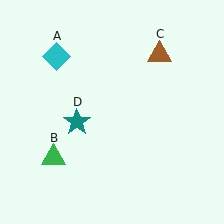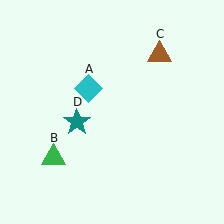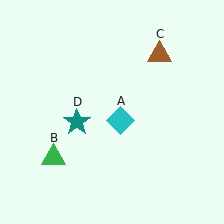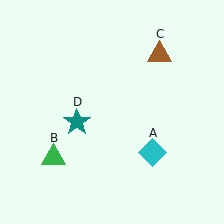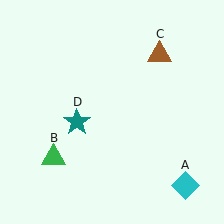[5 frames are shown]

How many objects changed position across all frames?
1 object changed position: cyan diamond (object A).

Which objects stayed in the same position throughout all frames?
Green triangle (object B) and brown triangle (object C) and teal star (object D) remained stationary.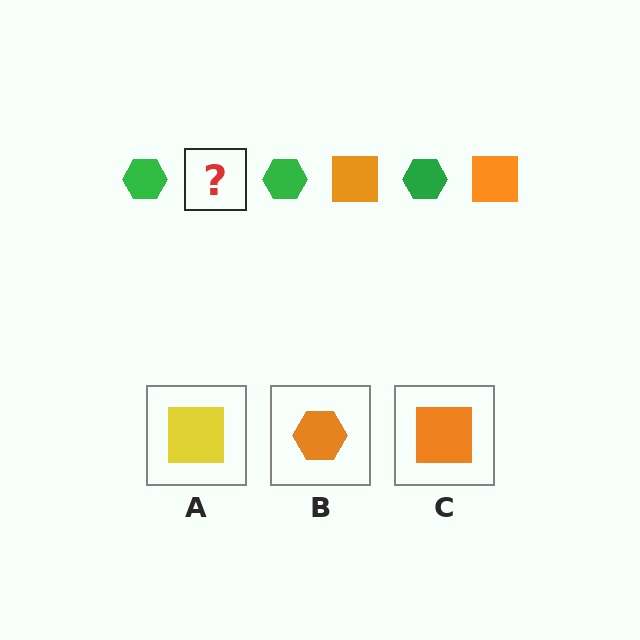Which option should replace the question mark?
Option C.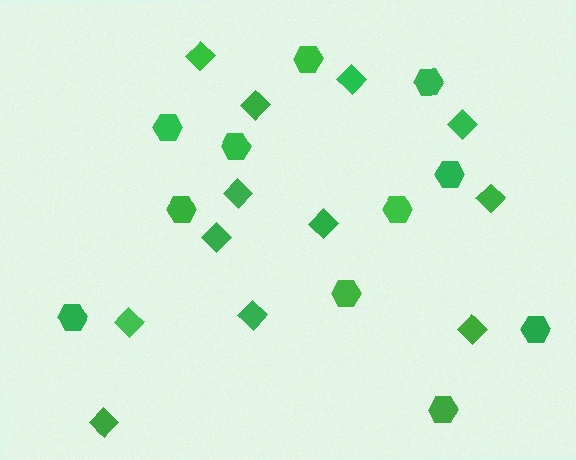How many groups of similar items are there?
There are 2 groups: one group of diamonds (12) and one group of hexagons (11).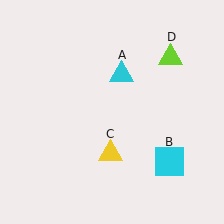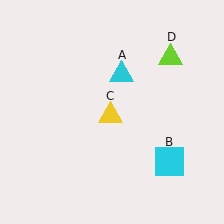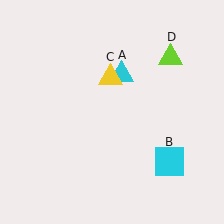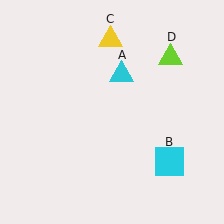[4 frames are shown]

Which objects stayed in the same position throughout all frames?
Cyan triangle (object A) and cyan square (object B) and lime triangle (object D) remained stationary.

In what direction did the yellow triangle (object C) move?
The yellow triangle (object C) moved up.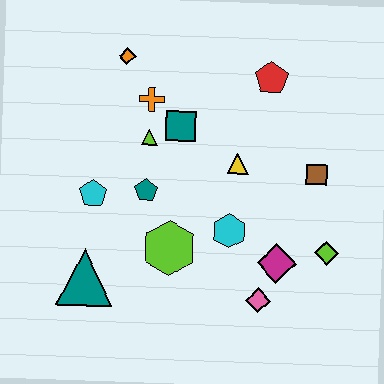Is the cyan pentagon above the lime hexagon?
Yes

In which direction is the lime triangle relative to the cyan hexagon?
The lime triangle is above the cyan hexagon.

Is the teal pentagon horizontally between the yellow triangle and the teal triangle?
Yes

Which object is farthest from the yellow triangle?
The teal triangle is farthest from the yellow triangle.